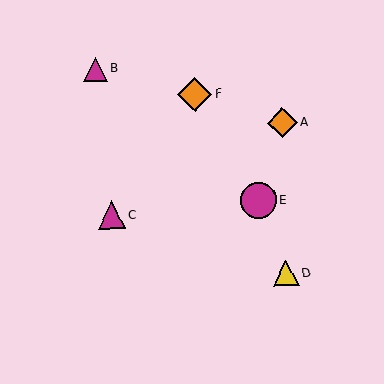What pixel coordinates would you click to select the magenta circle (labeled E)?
Click at (259, 201) to select the magenta circle E.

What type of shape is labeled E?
Shape E is a magenta circle.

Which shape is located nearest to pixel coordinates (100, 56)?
The magenta triangle (labeled B) at (95, 69) is nearest to that location.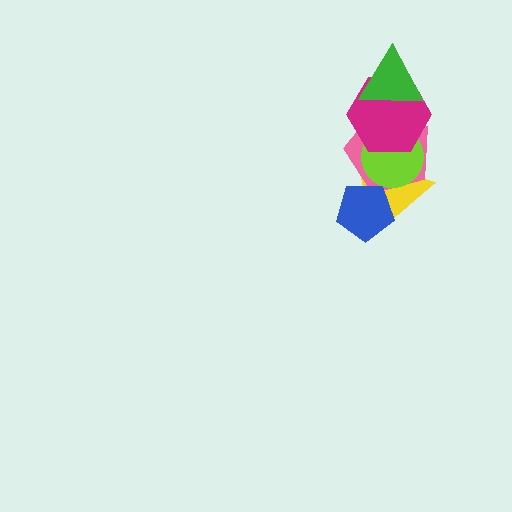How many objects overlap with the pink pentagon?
5 objects overlap with the pink pentagon.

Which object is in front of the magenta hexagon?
The green triangle is in front of the magenta hexagon.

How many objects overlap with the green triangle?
2 objects overlap with the green triangle.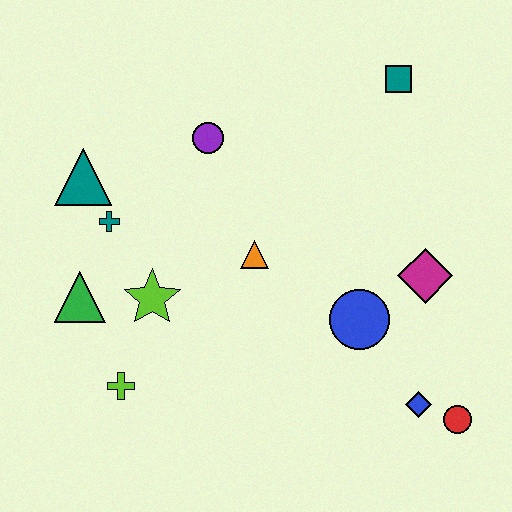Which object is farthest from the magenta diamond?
The teal triangle is farthest from the magenta diamond.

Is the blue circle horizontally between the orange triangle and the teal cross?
No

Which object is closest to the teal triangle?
The teal cross is closest to the teal triangle.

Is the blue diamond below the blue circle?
Yes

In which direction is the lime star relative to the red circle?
The lime star is to the left of the red circle.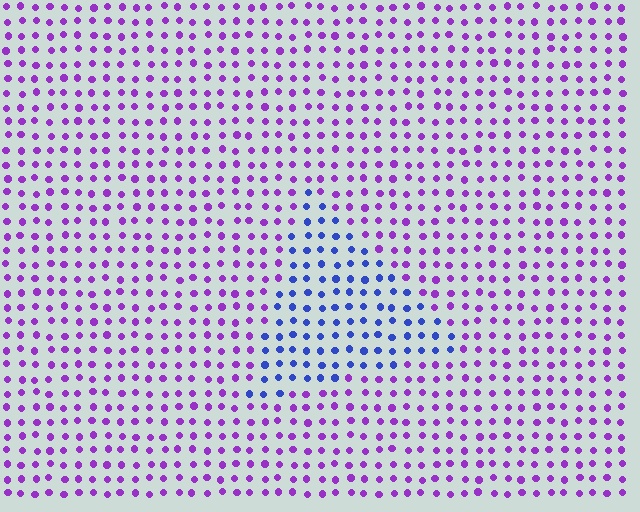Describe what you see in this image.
The image is filled with small purple elements in a uniform arrangement. A triangle-shaped region is visible where the elements are tinted to a slightly different hue, forming a subtle color boundary.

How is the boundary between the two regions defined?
The boundary is defined purely by a slight shift in hue (about 51 degrees). Spacing, size, and orientation are identical on both sides.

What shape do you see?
I see a triangle.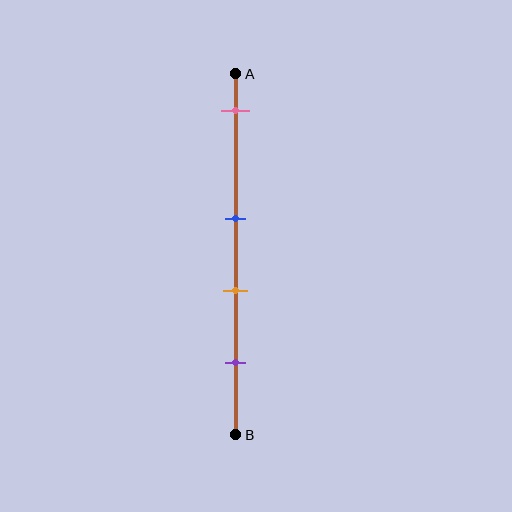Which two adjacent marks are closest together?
The blue and orange marks are the closest adjacent pair.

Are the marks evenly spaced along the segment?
No, the marks are not evenly spaced.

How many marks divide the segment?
There are 4 marks dividing the segment.